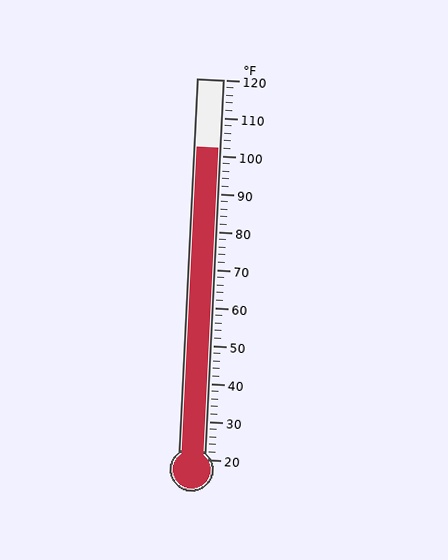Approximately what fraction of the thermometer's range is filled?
The thermometer is filled to approximately 80% of its range.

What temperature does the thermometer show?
The thermometer shows approximately 102°F.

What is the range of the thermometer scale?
The thermometer scale ranges from 20°F to 120°F.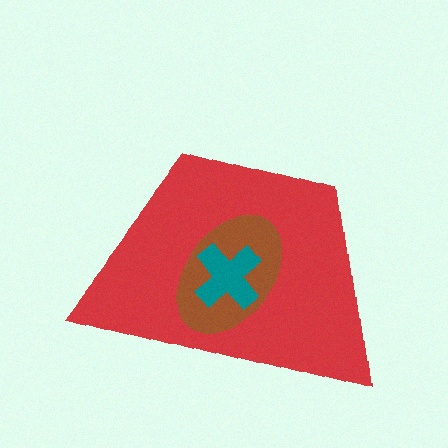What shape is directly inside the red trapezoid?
The brown ellipse.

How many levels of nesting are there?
3.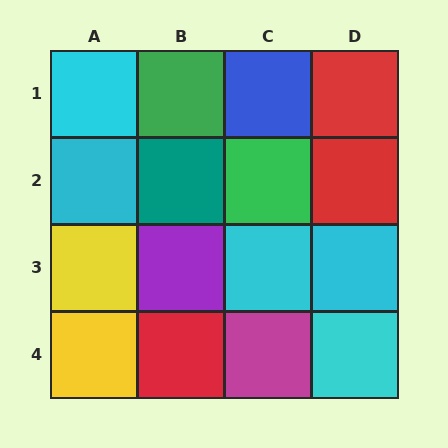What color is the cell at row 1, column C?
Blue.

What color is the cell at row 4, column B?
Red.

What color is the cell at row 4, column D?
Cyan.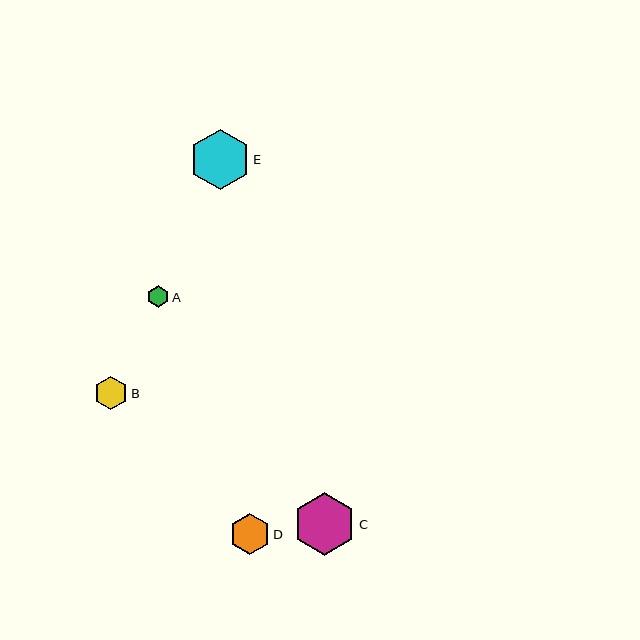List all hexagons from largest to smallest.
From largest to smallest: C, E, D, B, A.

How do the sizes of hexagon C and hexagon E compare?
Hexagon C and hexagon E are approximately the same size.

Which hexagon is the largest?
Hexagon C is the largest with a size of approximately 62 pixels.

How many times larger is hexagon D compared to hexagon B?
Hexagon D is approximately 1.2 times the size of hexagon B.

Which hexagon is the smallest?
Hexagon A is the smallest with a size of approximately 21 pixels.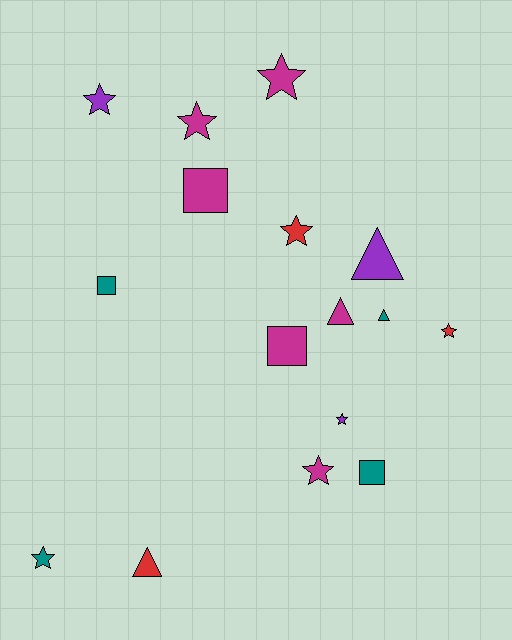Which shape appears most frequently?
Star, with 8 objects.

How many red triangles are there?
There is 1 red triangle.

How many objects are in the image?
There are 16 objects.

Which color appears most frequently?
Magenta, with 6 objects.